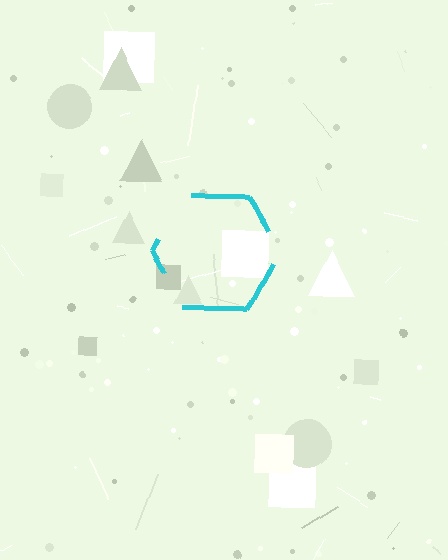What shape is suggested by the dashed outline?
The dashed outline suggests a hexagon.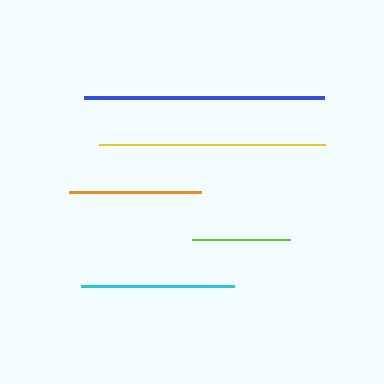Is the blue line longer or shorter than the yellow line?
The blue line is longer than the yellow line.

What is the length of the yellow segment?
The yellow segment is approximately 226 pixels long.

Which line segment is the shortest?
The lime line is the shortest at approximately 98 pixels.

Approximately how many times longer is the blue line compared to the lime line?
The blue line is approximately 2.4 times the length of the lime line.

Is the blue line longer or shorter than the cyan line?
The blue line is longer than the cyan line.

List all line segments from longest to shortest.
From longest to shortest: blue, yellow, cyan, orange, lime.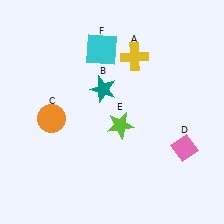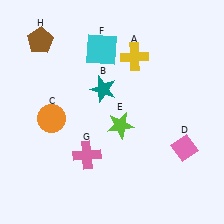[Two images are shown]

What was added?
A pink cross (G), a brown pentagon (H) were added in Image 2.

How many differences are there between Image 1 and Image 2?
There are 2 differences between the two images.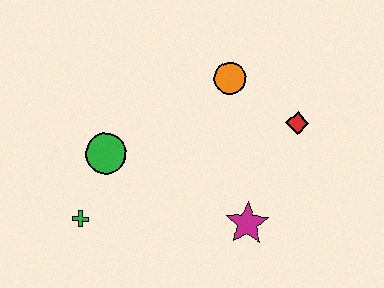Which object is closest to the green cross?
The green circle is closest to the green cross.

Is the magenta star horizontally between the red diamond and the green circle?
Yes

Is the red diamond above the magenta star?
Yes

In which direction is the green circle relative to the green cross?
The green circle is above the green cross.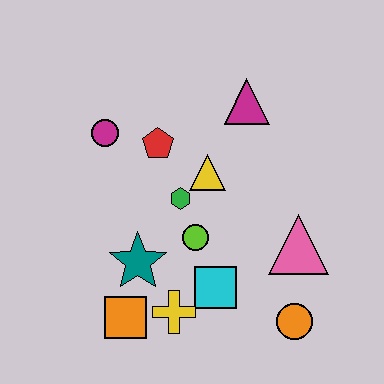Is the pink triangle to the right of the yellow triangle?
Yes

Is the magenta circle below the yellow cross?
No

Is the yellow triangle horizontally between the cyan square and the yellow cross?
Yes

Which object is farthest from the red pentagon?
The orange circle is farthest from the red pentagon.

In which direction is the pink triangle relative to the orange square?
The pink triangle is to the right of the orange square.